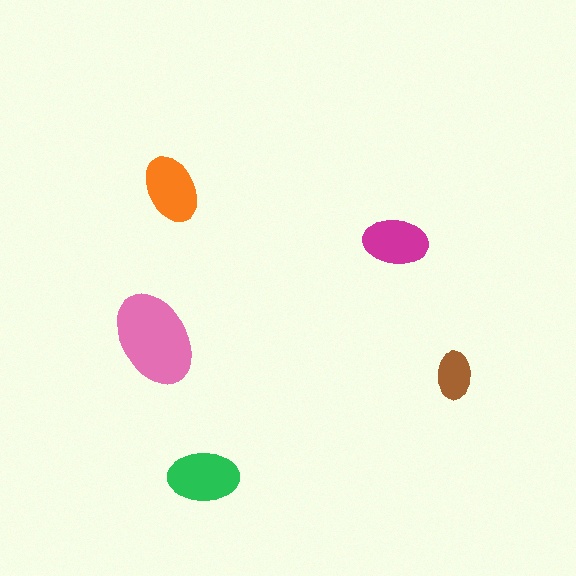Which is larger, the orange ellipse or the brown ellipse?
The orange one.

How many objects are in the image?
There are 5 objects in the image.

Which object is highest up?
The orange ellipse is topmost.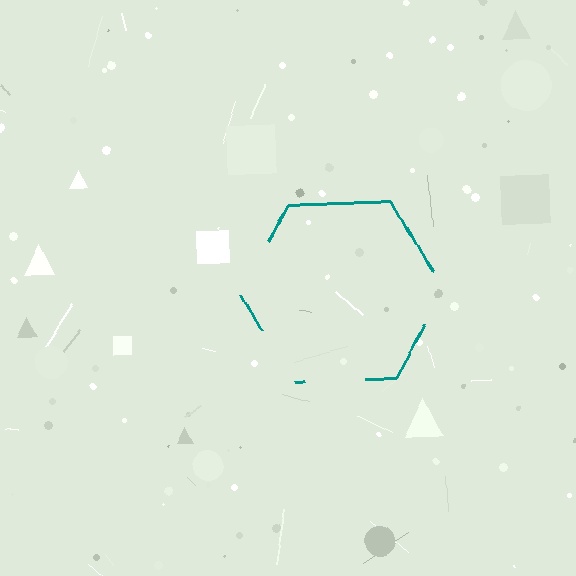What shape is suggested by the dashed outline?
The dashed outline suggests a hexagon.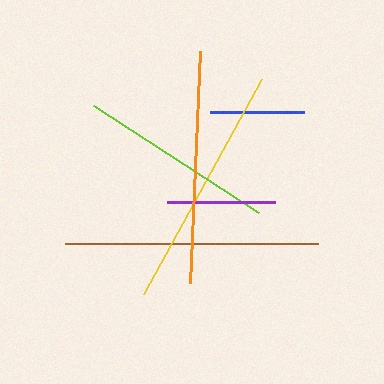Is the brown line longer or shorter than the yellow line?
The brown line is longer than the yellow line.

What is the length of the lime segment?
The lime segment is approximately 196 pixels long.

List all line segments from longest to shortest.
From longest to shortest: brown, yellow, orange, lime, purple, blue.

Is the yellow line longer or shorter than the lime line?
The yellow line is longer than the lime line.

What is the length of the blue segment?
The blue segment is approximately 94 pixels long.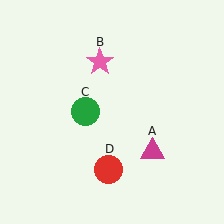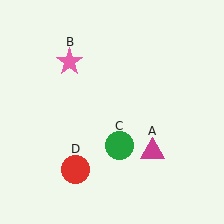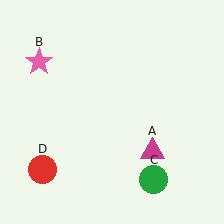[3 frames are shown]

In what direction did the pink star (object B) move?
The pink star (object B) moved left.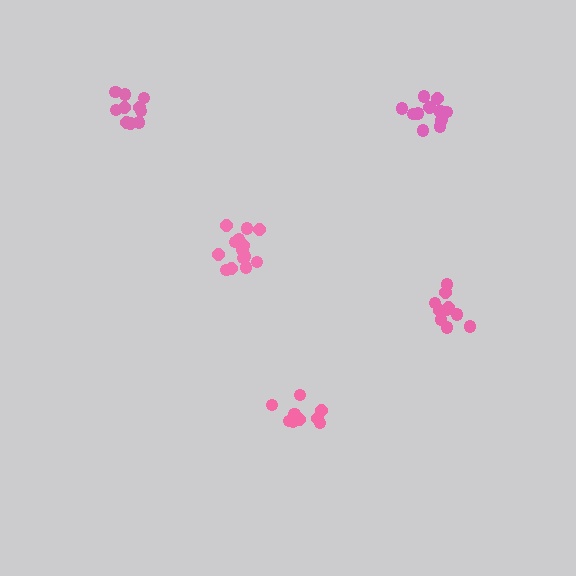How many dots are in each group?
Group 1: 9 dots, Group 2: 14 dots, Group 3: 10 dots, Group 4: 12 dots, Group 5: 10 dots (55 total).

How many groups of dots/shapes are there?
There are 5 groups.